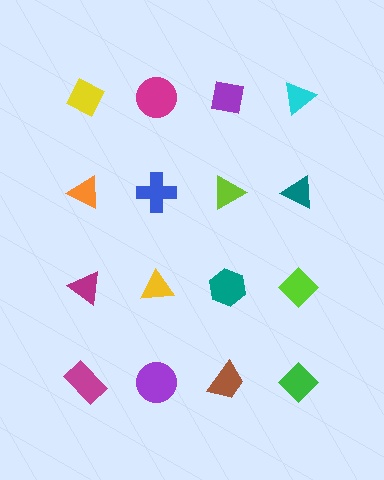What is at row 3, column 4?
A lime diamond.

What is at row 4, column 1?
A magenta rectangle.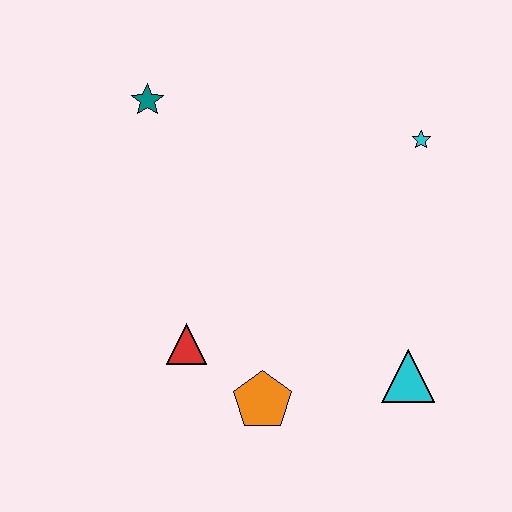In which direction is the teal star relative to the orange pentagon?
The teal star is above the orange pentagon.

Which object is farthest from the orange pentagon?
The teal star is farthest from the orange pentagon.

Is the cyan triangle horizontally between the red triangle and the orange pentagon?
No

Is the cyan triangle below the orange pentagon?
No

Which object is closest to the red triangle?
The orange pentagon is closest to the red triangle.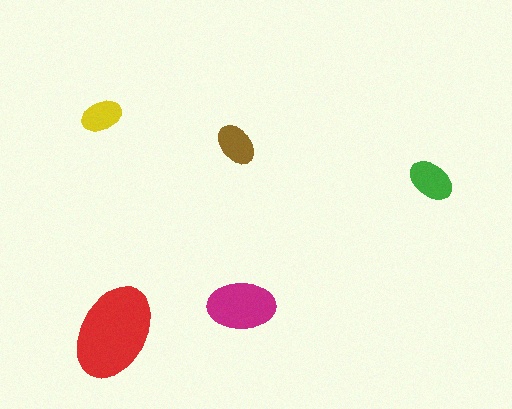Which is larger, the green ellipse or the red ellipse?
The red one.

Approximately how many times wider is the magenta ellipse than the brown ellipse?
About 1.5 times wider.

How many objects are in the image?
There are 5 objects in the image.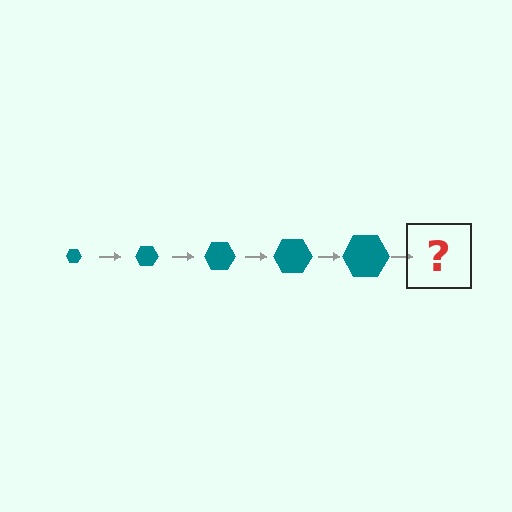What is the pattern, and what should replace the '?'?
The pattern is that the hexagon gets progressively larger each step. The '?' should be a teal hexagon, larger than the previous one.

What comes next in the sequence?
The next element should be a teal hexagon, larger than the previous one.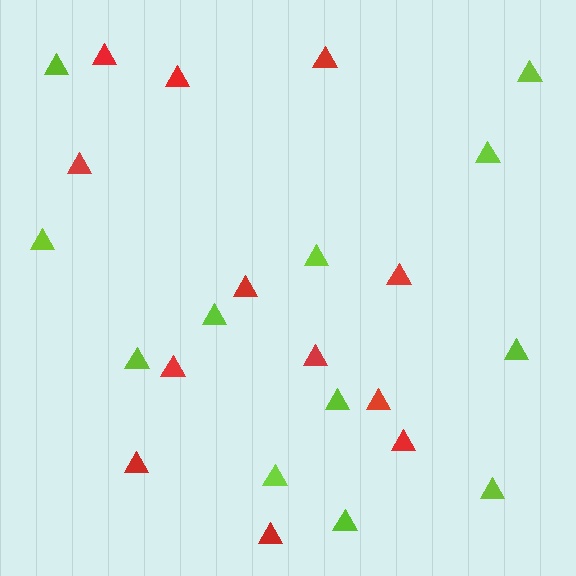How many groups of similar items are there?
There are 2 groups: one group of lime triangles (12) and one group of red triangles (12).